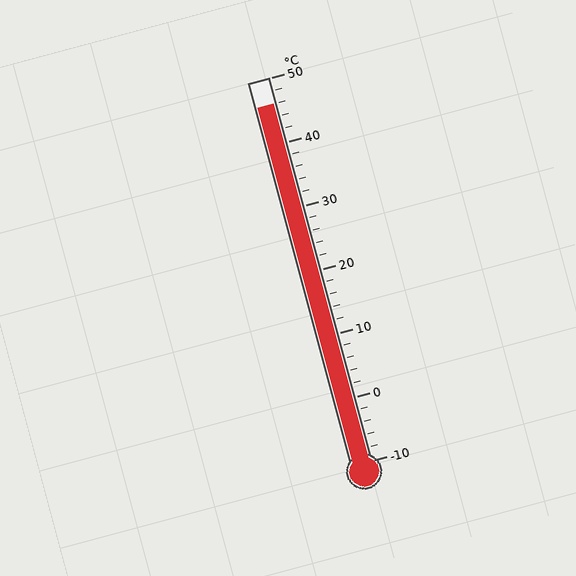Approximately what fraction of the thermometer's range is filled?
The thermometer is filled to approximately 95% of its range.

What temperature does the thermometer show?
The thermometer shows approximately 46°C.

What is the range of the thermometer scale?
The thermometer scale ranges from -10°C to 50°C.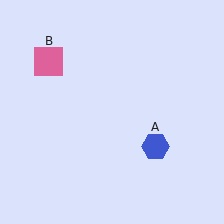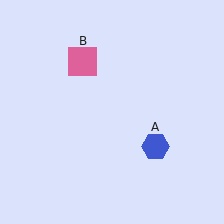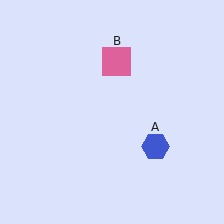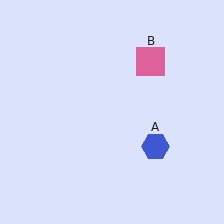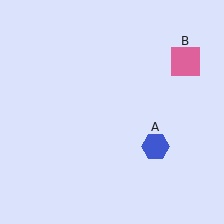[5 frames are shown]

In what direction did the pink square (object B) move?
The pink square (object B) moved right.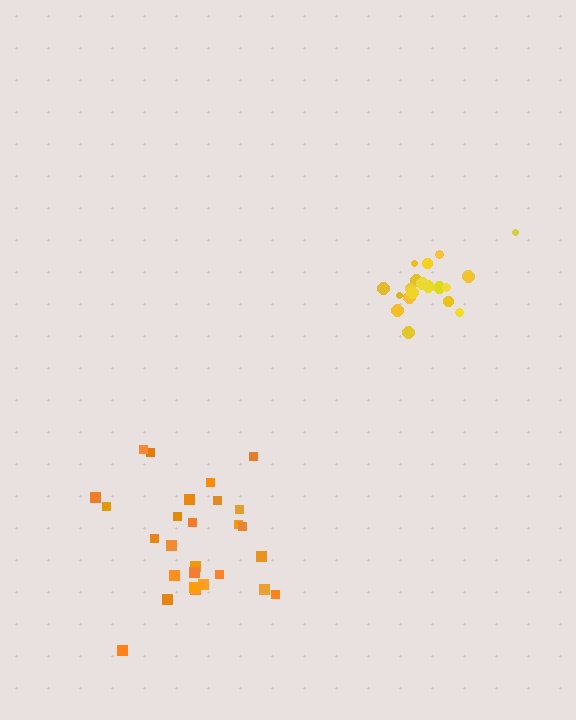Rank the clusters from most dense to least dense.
yellow, orange.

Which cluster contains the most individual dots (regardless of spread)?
Orange (27).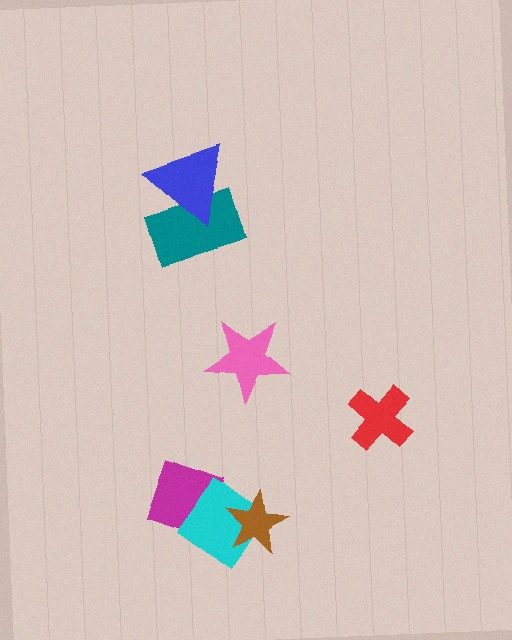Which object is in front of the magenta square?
The cyan diamond is in front of the magenta square.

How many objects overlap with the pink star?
0 objects overlap with the pink star.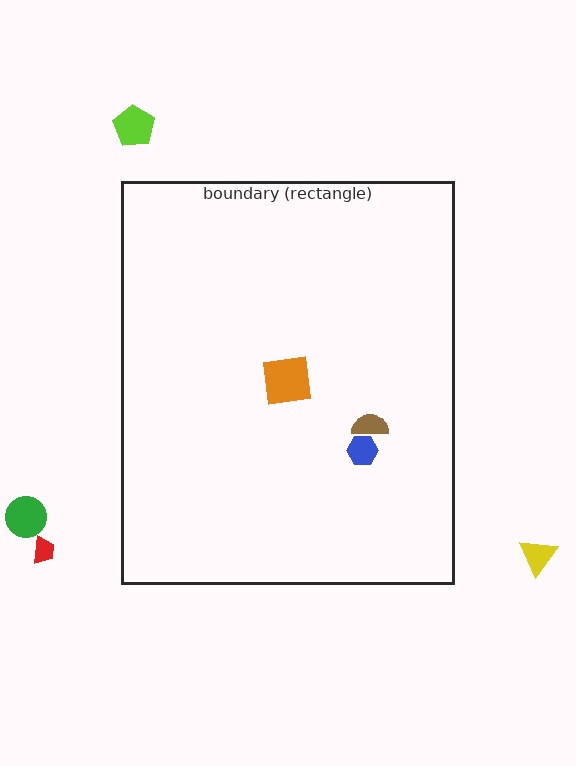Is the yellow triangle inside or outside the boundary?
Outside.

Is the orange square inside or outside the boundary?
Inside.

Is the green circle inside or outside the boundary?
Outside.